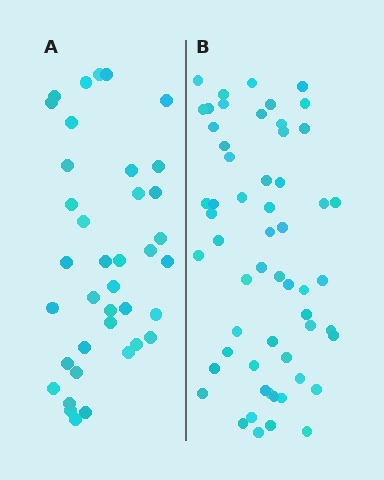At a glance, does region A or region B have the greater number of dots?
Region B (the right region) has more dots.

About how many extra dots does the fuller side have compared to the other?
Region B has approximately 20 more dots than region A.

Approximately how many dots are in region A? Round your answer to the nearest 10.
About 40 dots. (The exact count is 38, which rounds to 40.)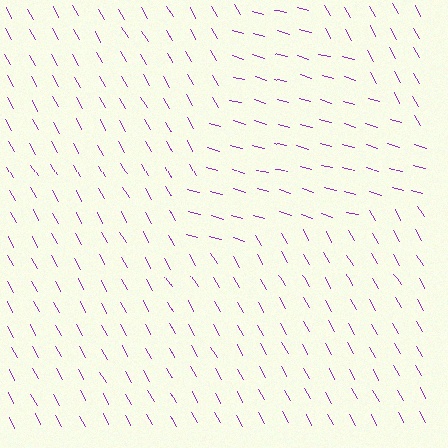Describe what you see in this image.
The image is filled with small purple line segments. A triangle region in the image has lines oriented differently from the surrounding lines, creating a visible texture boundary.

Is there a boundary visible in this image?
Yes, there is a texture boundary formed by a change in line orientation.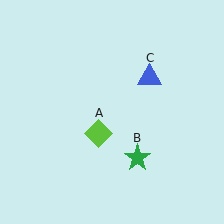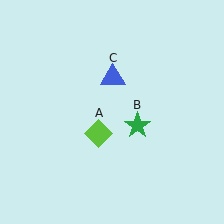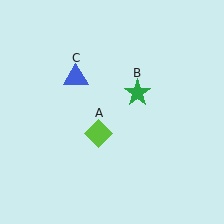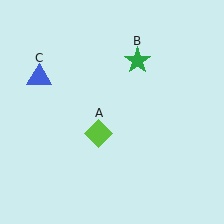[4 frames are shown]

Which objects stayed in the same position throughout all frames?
Lime diamond (object A) remained stationary.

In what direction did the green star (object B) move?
The green star (object B) moved up.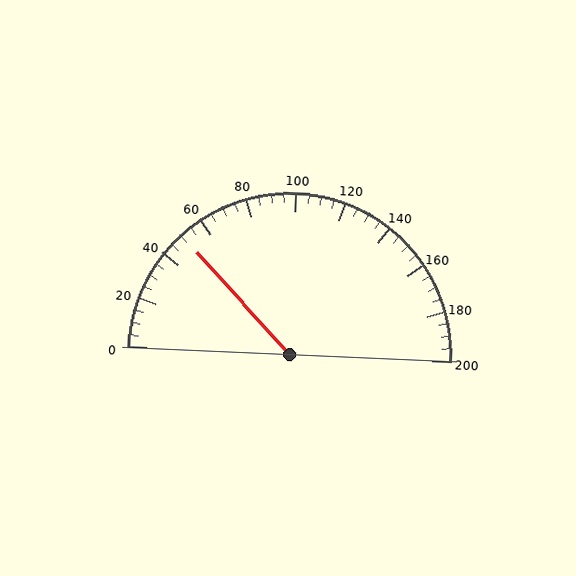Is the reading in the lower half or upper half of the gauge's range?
The reading is in the lower half of the range (0 to 200).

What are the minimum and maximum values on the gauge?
The gauge ranges from 0 to 200.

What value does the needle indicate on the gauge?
The needle indicates approximately 50.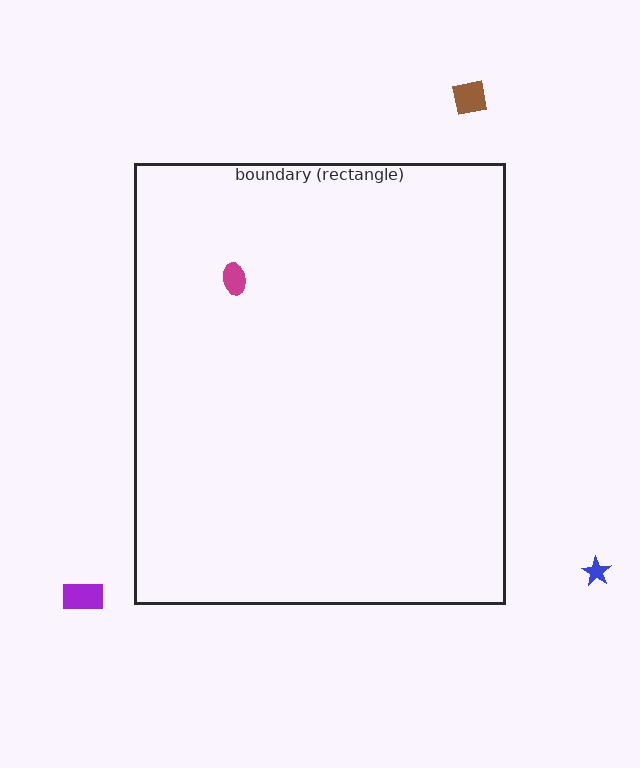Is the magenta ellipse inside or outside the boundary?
Inside.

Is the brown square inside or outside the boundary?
Outside.